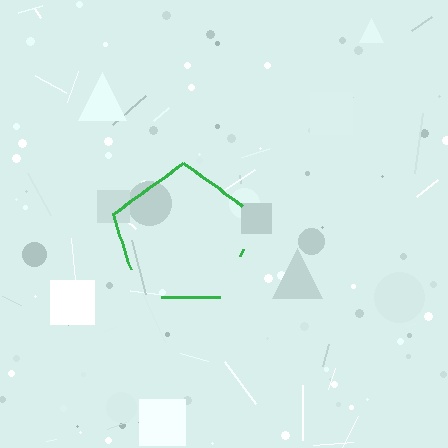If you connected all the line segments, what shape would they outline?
They would outline a pentagon.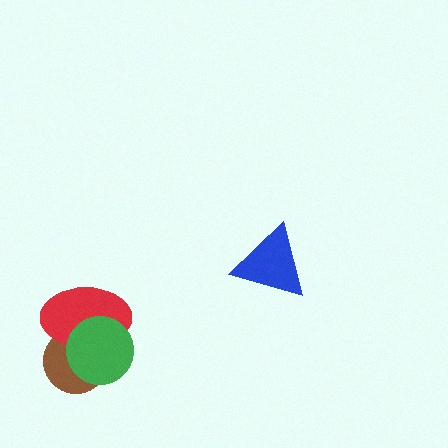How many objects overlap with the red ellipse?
2 objects overlap with the red ellipse.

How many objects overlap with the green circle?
2 objects overlap with the green circle.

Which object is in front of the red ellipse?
The green circle is in front of the red ellipse.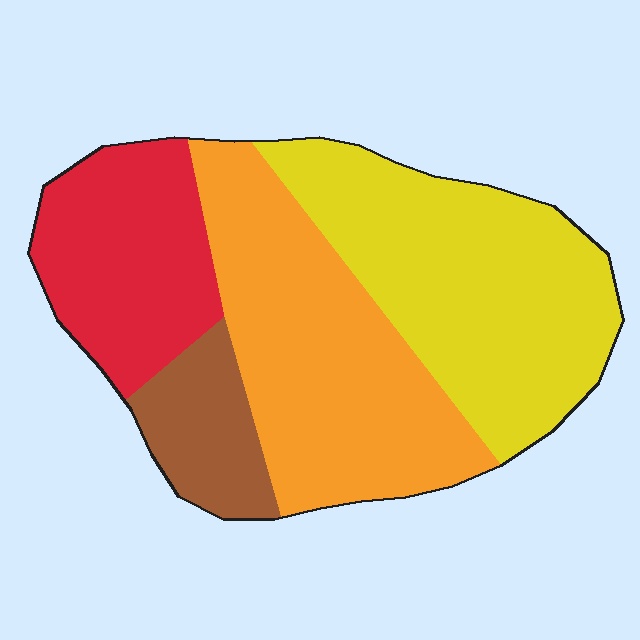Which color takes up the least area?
Brown, at roughly 10%.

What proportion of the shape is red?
Red takes up about one fifth (1/5) of the shape.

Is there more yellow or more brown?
Yellow.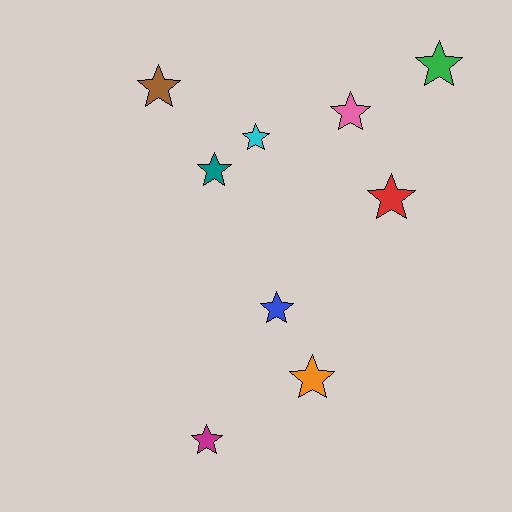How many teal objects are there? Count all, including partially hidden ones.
There is 1 teal object.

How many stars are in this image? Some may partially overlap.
There are 9 stars.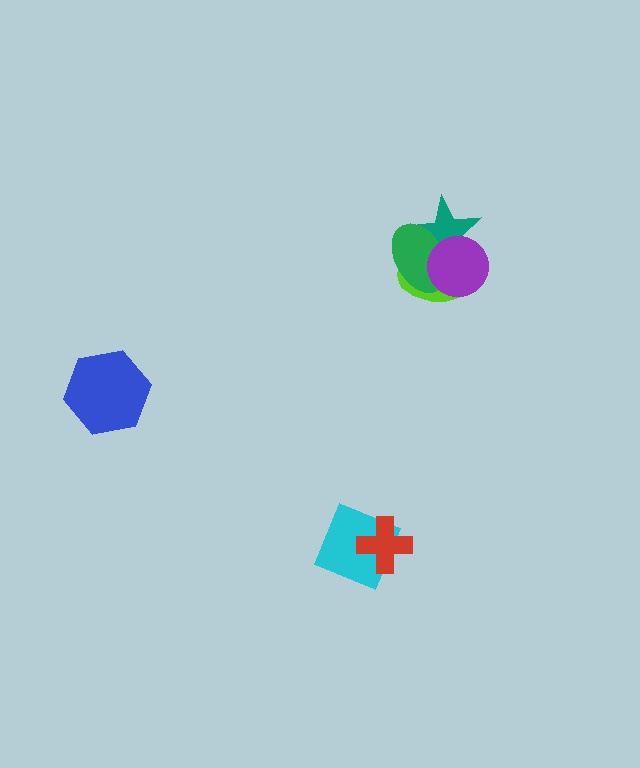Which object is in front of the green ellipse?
The purple circle is in front of the green ellipse.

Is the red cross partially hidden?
No, no other shape covers it.